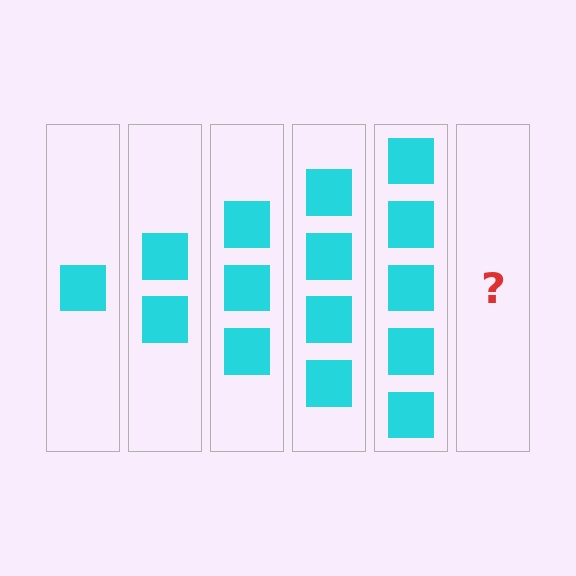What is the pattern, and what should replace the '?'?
The pattern is that each step adds one more square. The '?' should be 6 squares.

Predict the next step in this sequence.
The next step is 6 squares.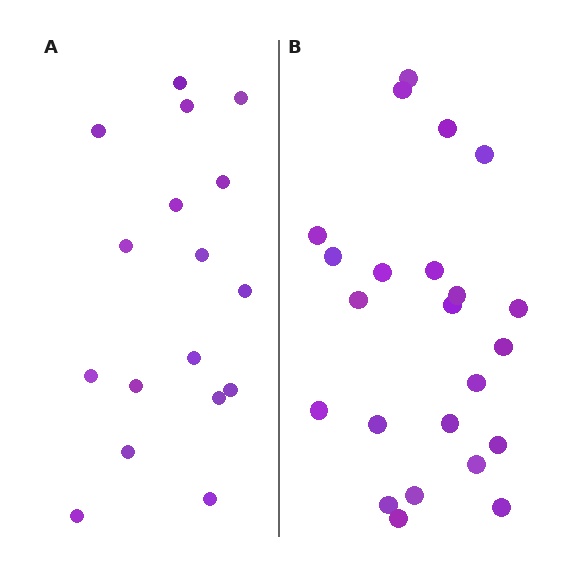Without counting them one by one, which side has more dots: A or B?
Region B (the right region) has more dots.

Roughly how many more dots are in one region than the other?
Region B has about 6 more dots than region A.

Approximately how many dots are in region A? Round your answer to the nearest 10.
About 20 dots. (The exact count is 17, which rounds to 20.)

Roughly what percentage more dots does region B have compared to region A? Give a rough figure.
About 35% more.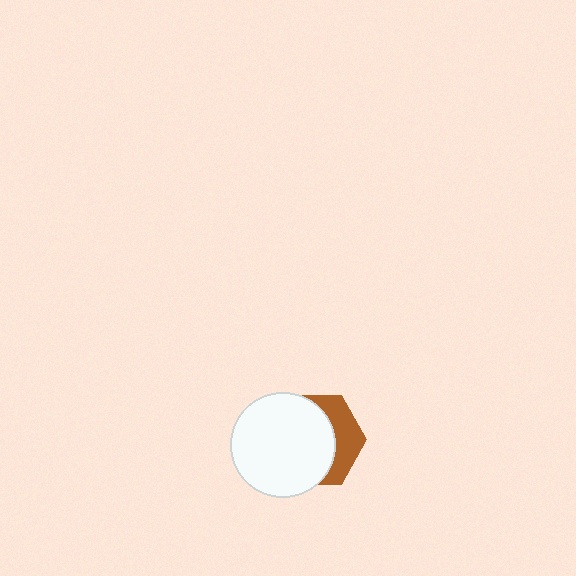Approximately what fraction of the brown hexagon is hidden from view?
Roughly 66% of the brown hexagon is hidden behind the white circle.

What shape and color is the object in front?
The object in front is a white circle.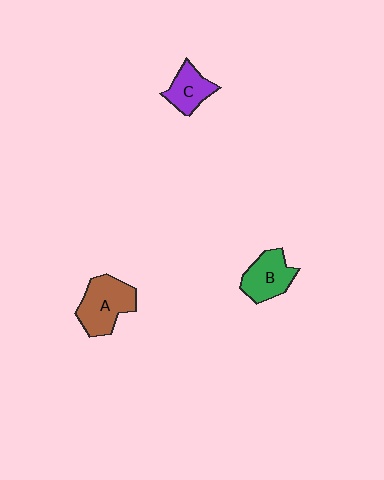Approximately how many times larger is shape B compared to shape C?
Approximately 1.2 times.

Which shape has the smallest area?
Shape C (purple).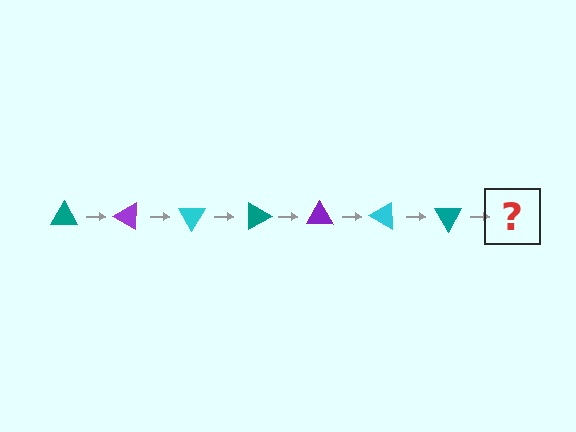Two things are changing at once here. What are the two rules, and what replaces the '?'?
The two rules are that it rotates 30 degrees each step and the color cycles through teal, purple, and cyan. The '?' should be a purple triangle, rotated 210 degrees from the start.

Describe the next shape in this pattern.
It should be a purple triangle, rotated 210 degrees from the start.